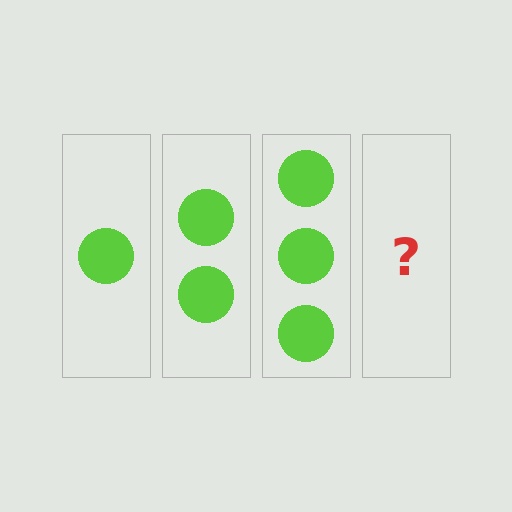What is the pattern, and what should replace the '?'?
The pattern is that each step adds one more circle. The '?' should be 4 circles.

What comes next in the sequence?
The next element should be 4 circles.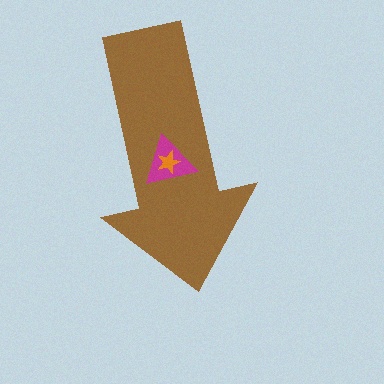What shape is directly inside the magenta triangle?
The orange star.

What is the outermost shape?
The brown arrow.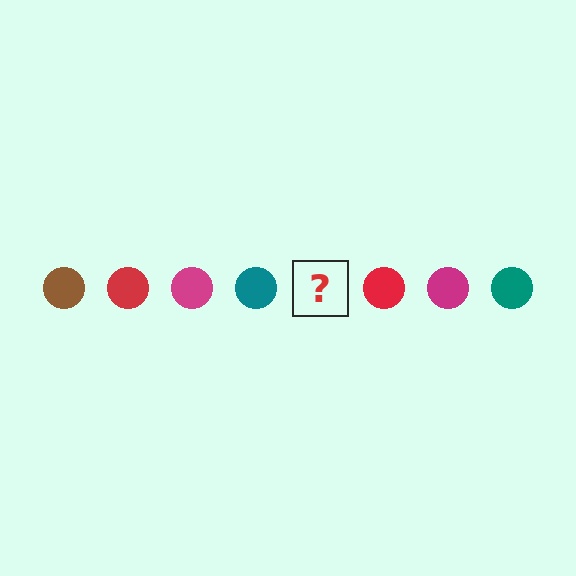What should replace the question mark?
The question mark should be replaced with a brown circle.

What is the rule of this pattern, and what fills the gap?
The rule is that the pattern cycles through brown, red, magenta, teal circles. The gap should be filled with a brown circle.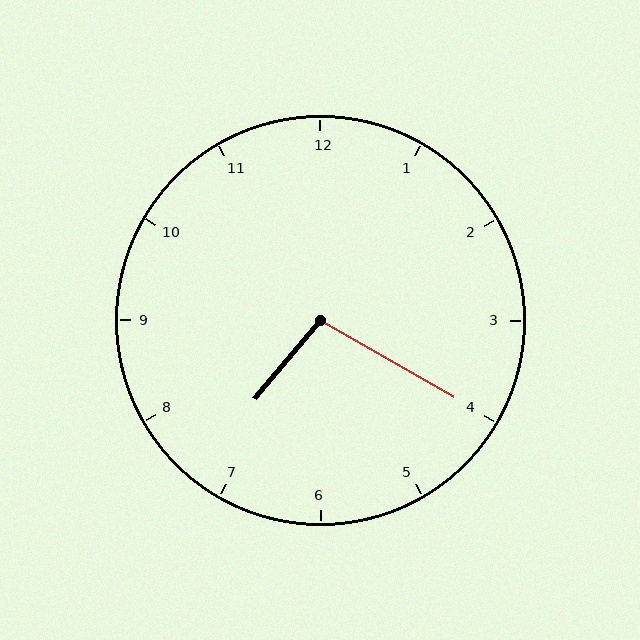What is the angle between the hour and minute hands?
Approximately 100 degrees.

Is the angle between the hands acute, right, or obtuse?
It is obtuse.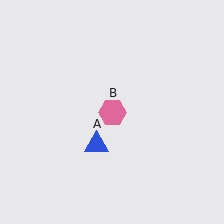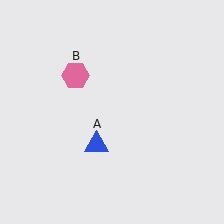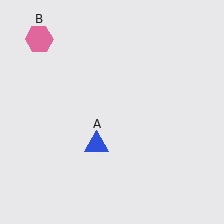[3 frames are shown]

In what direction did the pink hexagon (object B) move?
The pink hexagon (object B) moved up and to the left.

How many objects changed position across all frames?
1 object changed position: pink hexagon (object B).